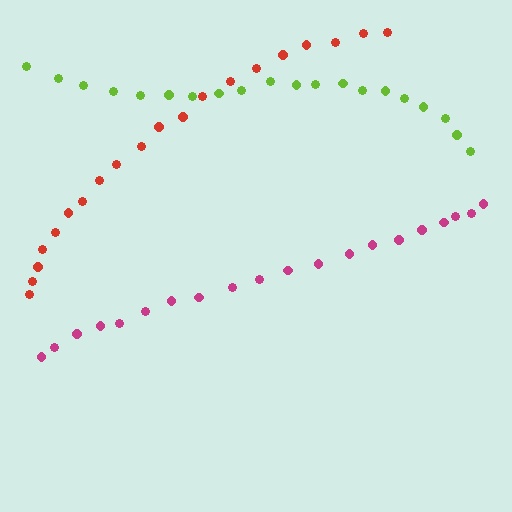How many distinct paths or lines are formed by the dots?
There are 3 distinct paths.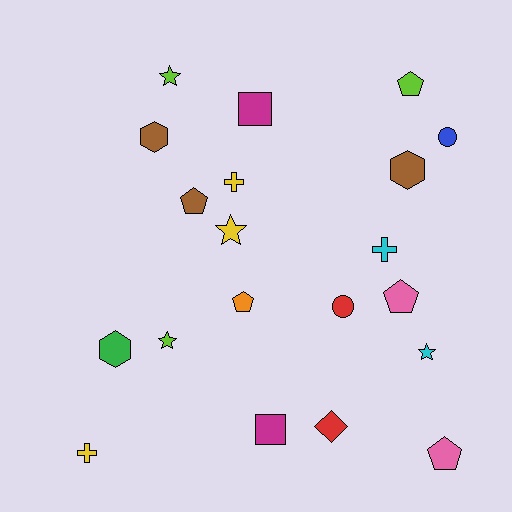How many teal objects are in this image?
There are no teal objects.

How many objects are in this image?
There are 20 objects.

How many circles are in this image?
There are 2 circles.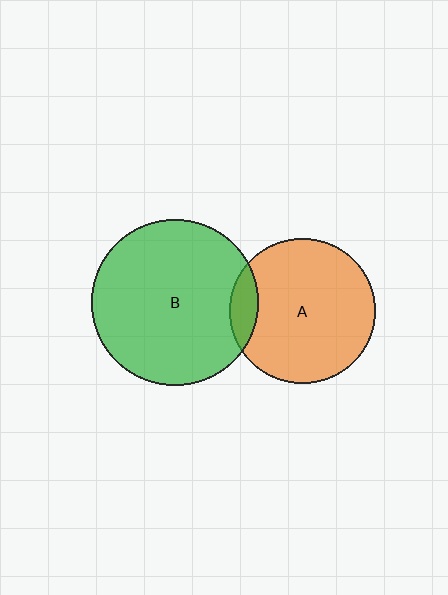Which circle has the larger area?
Circle B (green).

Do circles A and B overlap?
Yes.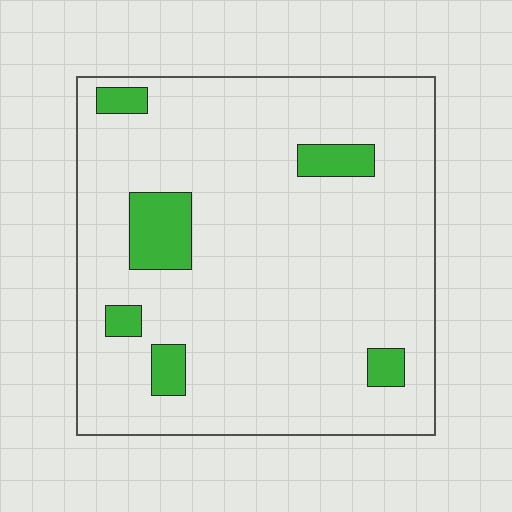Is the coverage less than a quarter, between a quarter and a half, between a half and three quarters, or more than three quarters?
Less than a quarter.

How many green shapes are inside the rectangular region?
6.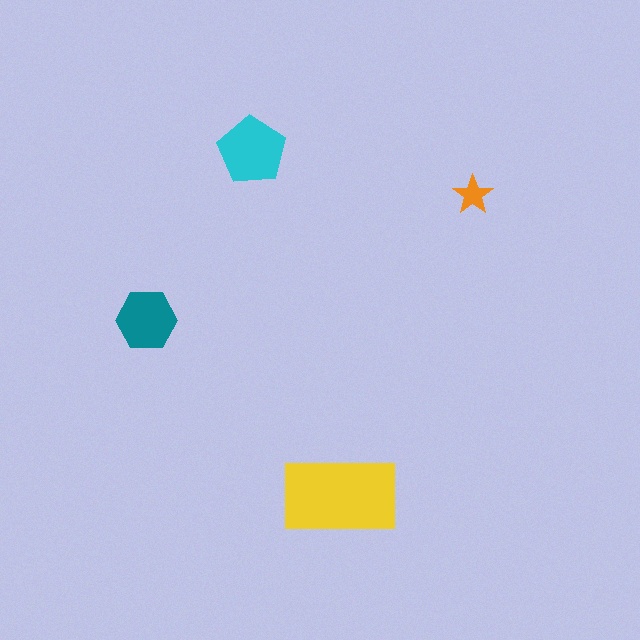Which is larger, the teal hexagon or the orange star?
The teal hexagon.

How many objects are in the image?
There are 4 objects in the image.